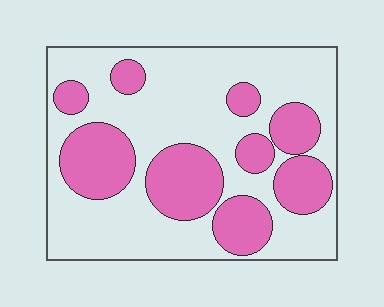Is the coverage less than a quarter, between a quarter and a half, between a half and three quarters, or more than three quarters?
Between a quarter and a half.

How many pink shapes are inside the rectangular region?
9.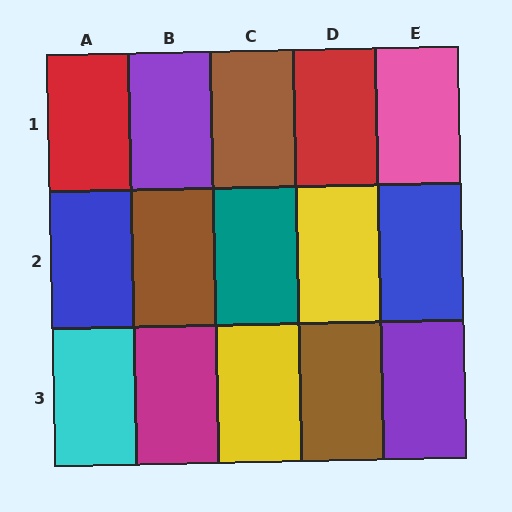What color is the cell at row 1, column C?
Brown.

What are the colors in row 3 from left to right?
Cyan, magenta, yellow, brown, purple.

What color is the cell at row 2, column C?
Teal.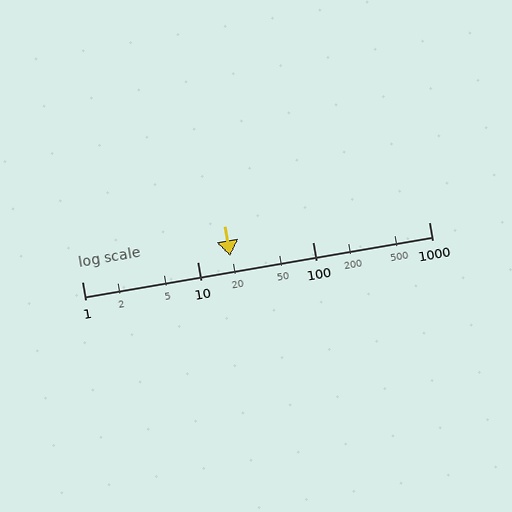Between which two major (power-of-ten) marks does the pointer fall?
The pointer is between 10 and 100.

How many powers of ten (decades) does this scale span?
The scale spans 3 decades, from 1 to 1000.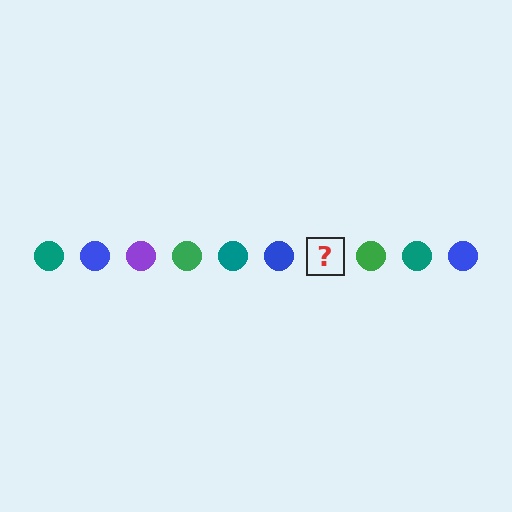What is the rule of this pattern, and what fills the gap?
The rule is that the pattern cycles through teal, blue, purple, green circles. The gap should be filled with a purple circle.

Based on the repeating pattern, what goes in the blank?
The blank should be a purple circle.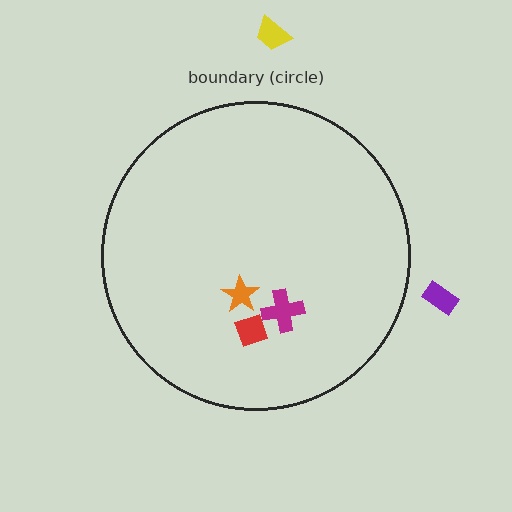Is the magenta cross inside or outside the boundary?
Inside.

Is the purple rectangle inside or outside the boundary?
Outside.